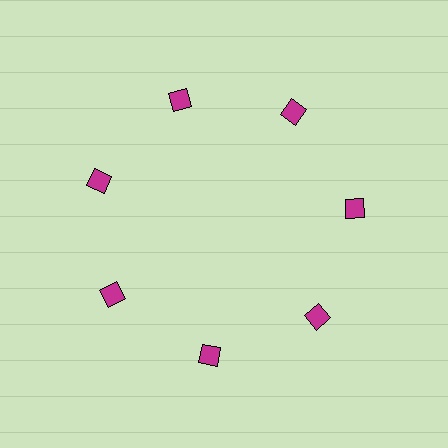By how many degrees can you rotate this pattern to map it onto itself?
The pattern maps onto itself every 51 degrees of rotation.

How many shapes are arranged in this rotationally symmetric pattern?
There are 7 shapes, arranged in 7 groups of 1.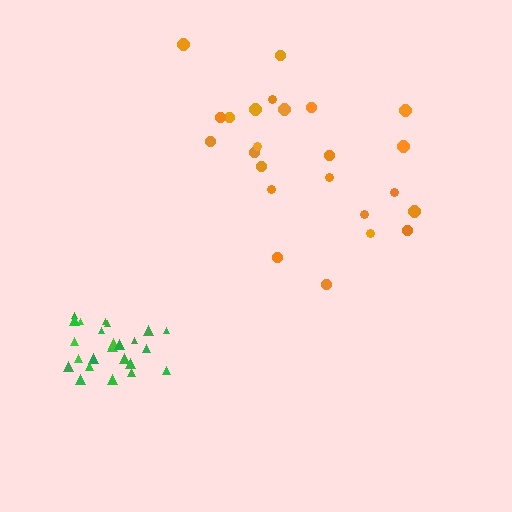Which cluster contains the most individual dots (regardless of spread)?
Orange (24).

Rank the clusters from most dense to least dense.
green, orange.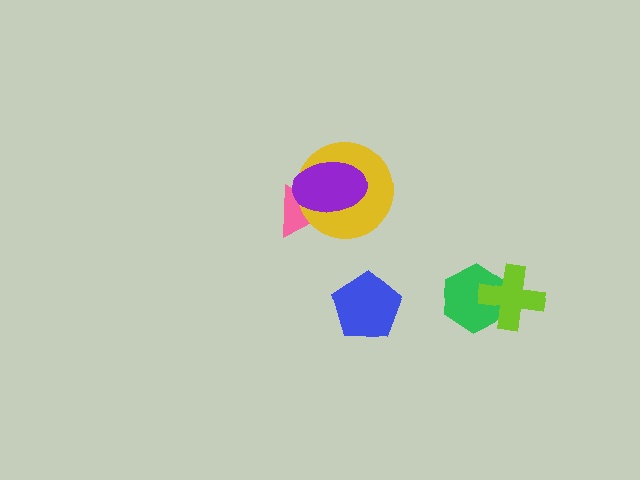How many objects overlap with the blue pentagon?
0 objects overlap with the blue pentagon.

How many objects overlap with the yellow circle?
2 objects overlap with the yellow circle.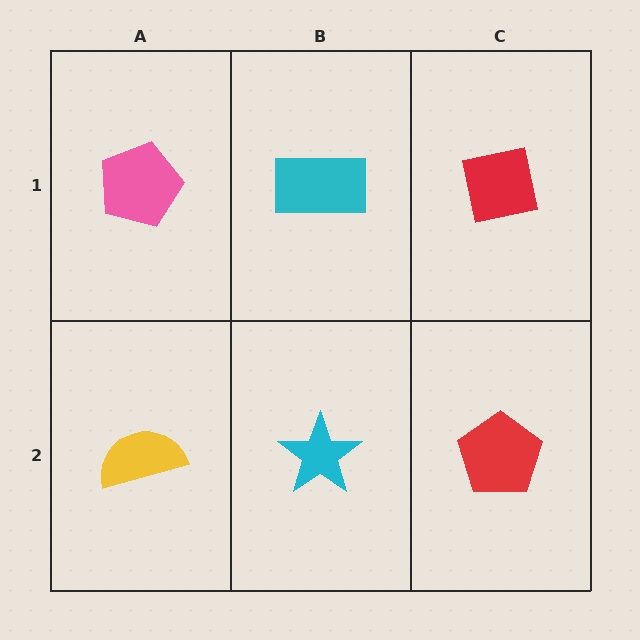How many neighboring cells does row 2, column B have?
3.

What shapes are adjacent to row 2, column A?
A pink pentagon (row 1, column A), a cyan star (row 2, column B).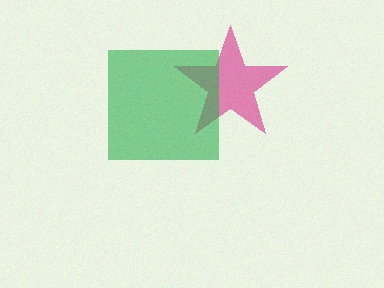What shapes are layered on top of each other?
The layered shapes are: a magenta star, a green square.